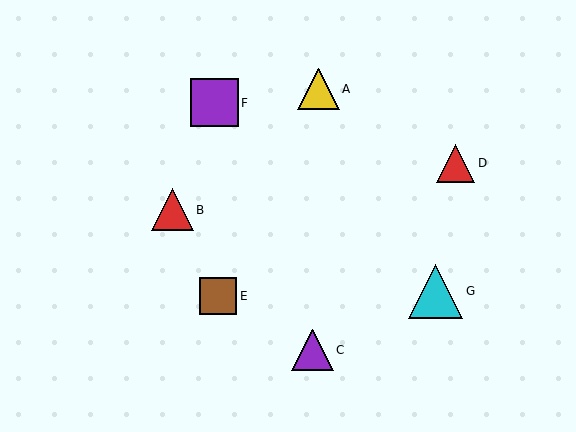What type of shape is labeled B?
Shape B is a red triangle.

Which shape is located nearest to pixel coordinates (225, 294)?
The brown square (labeled E) at (218, 296) is nearest to that location.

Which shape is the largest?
The cyan triangle (labeled G) is the largest.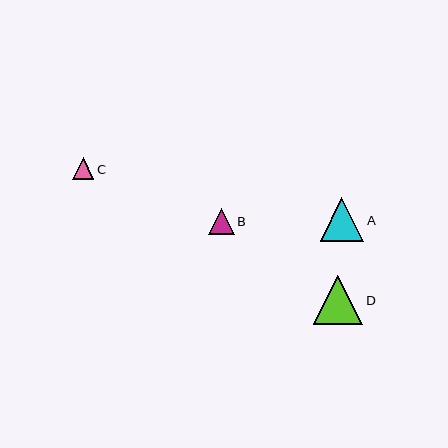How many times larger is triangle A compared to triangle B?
Triangle A is approximately 1.7 times the size of triangle B.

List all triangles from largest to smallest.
From largest to smallest: D, A, B, C.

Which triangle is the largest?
Triangle D is the largest with a size of approximately 50 pixels.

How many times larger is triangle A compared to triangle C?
Triangle A is approximately 2.1 times the size of triangle C.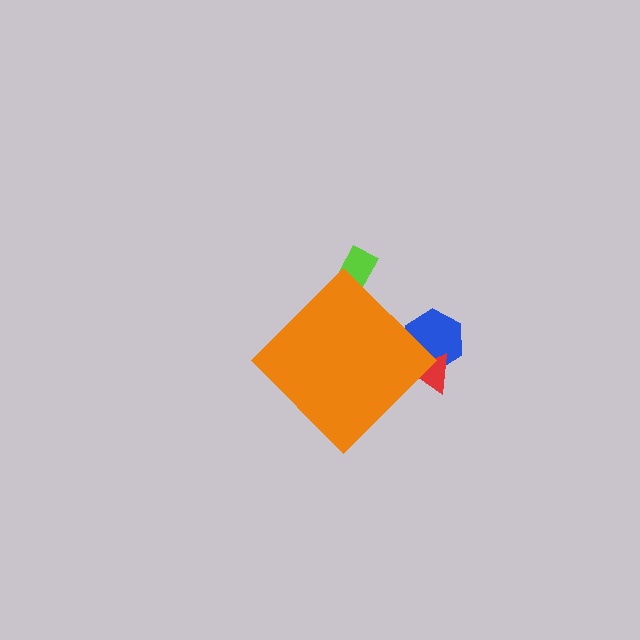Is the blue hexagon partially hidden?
Yes, the blue hexagon is partially hidden behind the orange diamond.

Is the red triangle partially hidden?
Yes, the red triangle is partially hidden behind the orange diamond.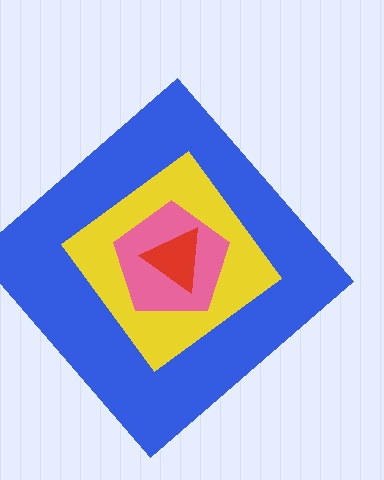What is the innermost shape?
The red triangle.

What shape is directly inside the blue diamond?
The yellow diamond.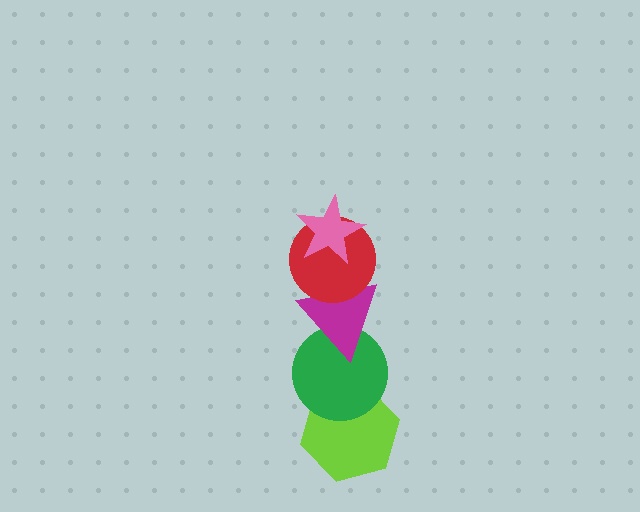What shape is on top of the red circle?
The pink star is on top of the red circle.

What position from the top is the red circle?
The red circle is 2nd from the top.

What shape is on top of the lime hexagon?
The green circle is on top of the lime hexagon.